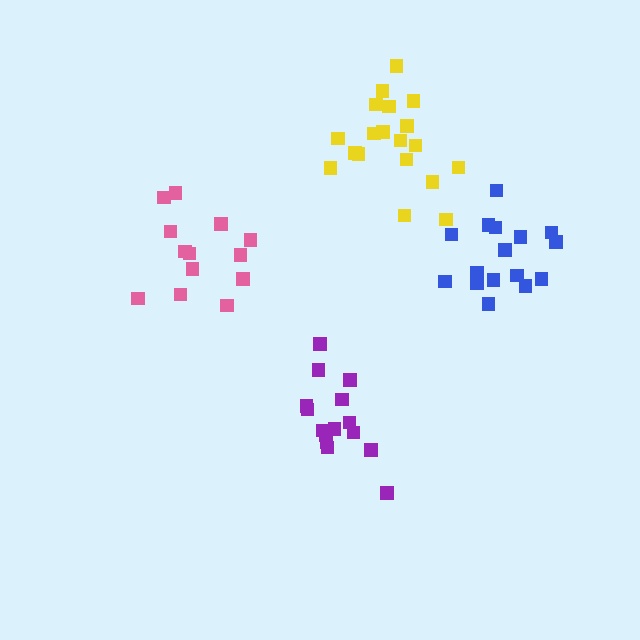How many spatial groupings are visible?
There are 4 spatial groupings.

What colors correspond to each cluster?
The clusters are colored: purple, pink, yellow, blue.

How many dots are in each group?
Group 1: 15 dots, Group 2: 13 dots, Group 3: 19 dots, Group 4: 16 dots (63 total).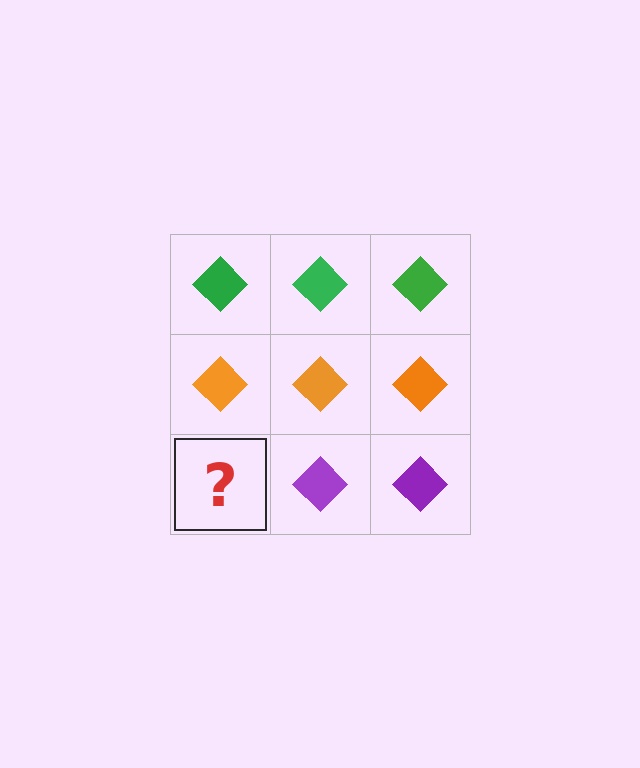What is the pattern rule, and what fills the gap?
The rule is that each row has a consistent color. The gap should be filled with a purple diamond.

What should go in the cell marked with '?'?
The missing cell should contain a purple diamond.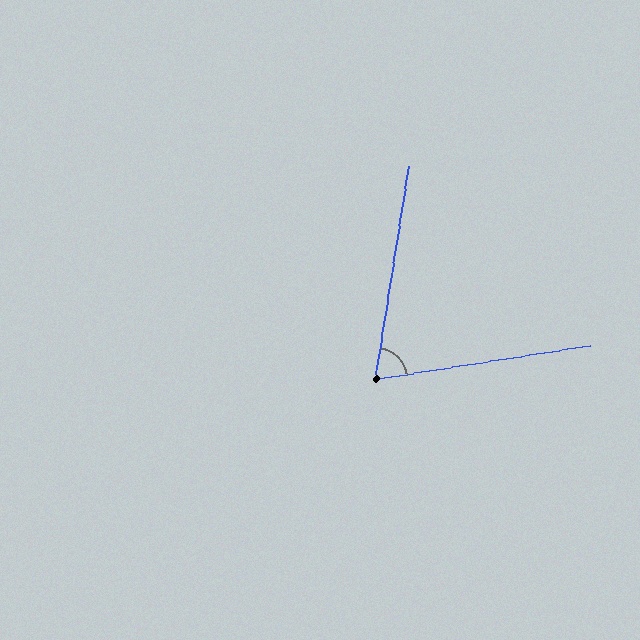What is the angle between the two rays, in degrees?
Approximately 72 degrees.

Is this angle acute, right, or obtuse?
It is acute.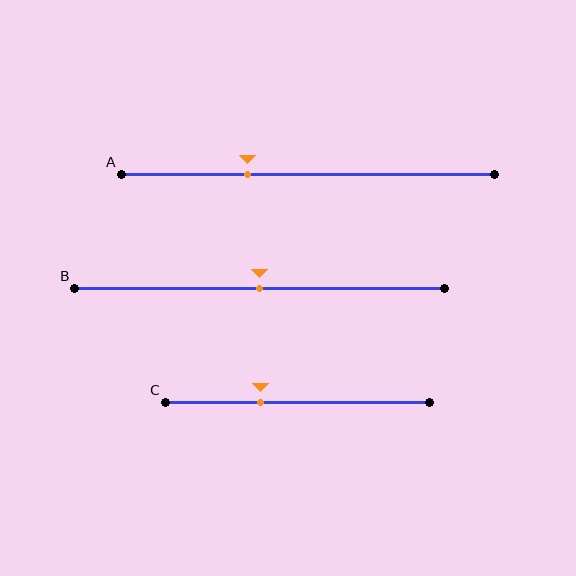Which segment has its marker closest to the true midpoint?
Segment B has its marker closest to the true midpoint.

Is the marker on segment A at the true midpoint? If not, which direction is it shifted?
No, the marker on segment A is shifted to the left by about 16% of the segment length.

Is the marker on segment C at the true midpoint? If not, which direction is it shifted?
No, the marker on segment C is shifted to the left by about 14% of the segment length.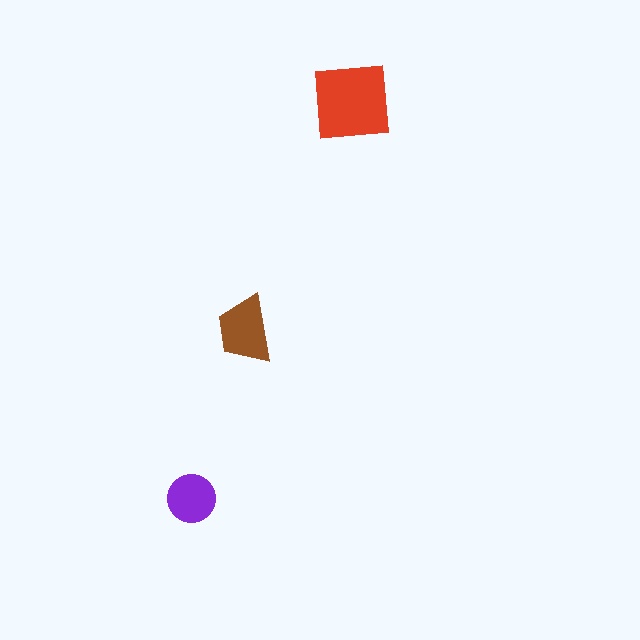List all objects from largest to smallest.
The red square, the brown trapezoid, the purple circle.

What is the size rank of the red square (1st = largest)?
1st.